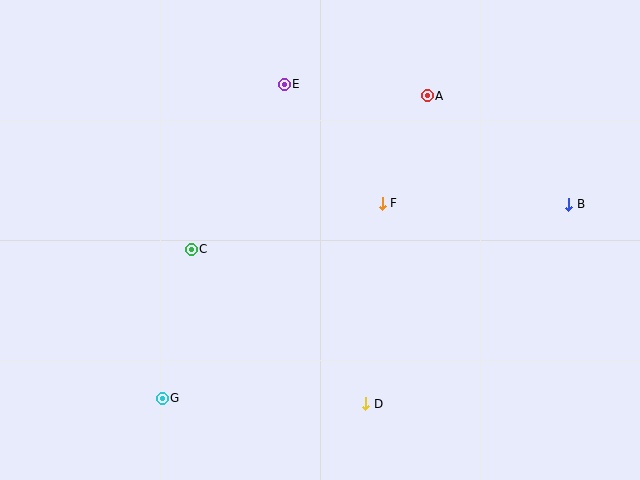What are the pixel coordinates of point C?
Point C is at (191, 249).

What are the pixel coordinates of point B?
Point B is at (569, 204).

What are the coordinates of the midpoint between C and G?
The midpoint between C and G is at (177, 324).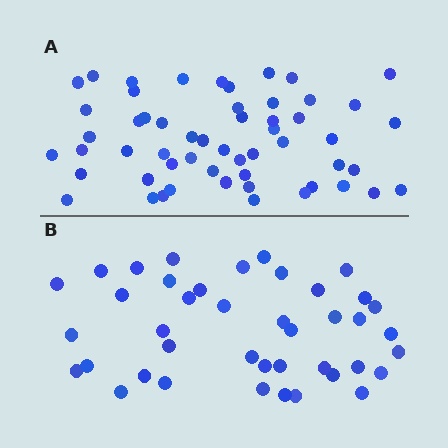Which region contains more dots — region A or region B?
Region A (the top region) has more dots.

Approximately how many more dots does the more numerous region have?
Region A has approximately 15 more dots than region B.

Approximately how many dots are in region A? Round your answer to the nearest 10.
About 60 dots. (The exact count is 55, which rounds to 60.)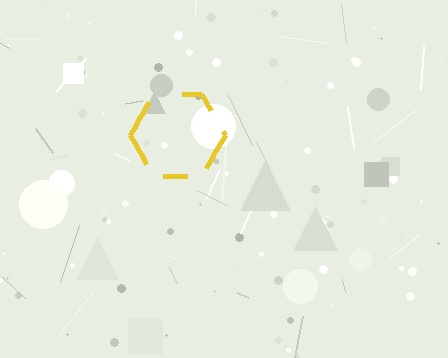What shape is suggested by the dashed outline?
The dashed outline suggests a hexagon.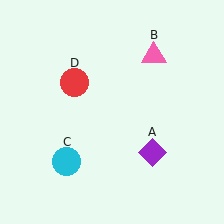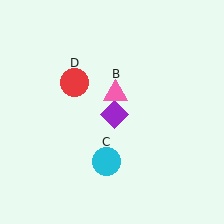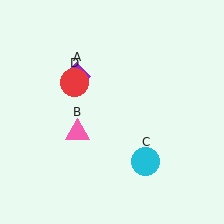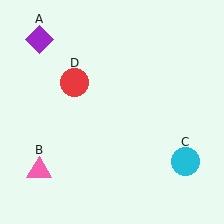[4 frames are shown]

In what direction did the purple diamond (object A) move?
The purple diamond (object A) moved up and to the left.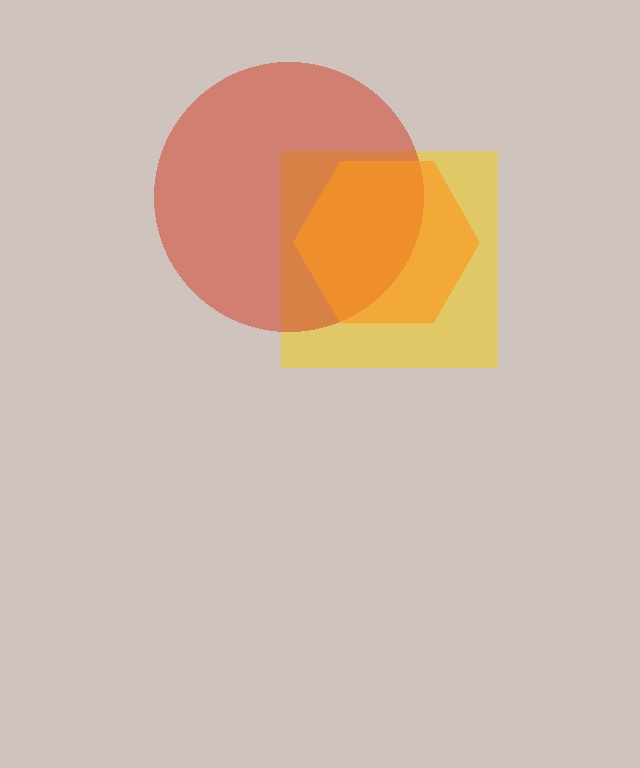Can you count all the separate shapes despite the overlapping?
Yes, there are 3 separate shapes.